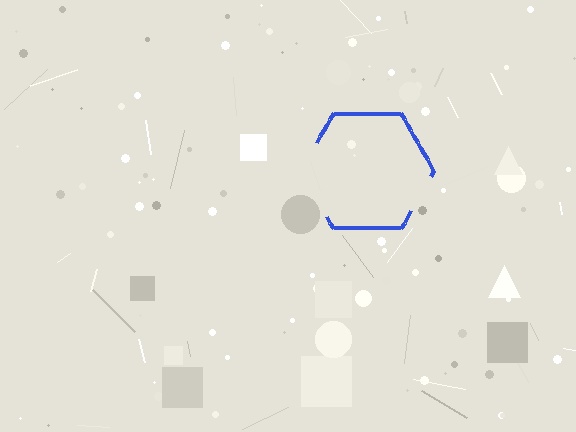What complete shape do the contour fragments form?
The contour fragments form a hexagon.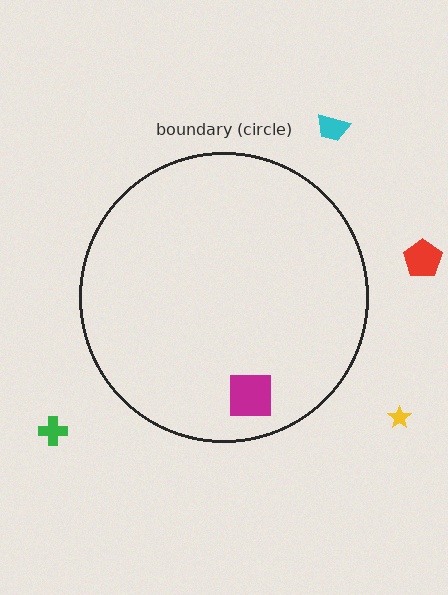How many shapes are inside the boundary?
1 inside, 4 outside.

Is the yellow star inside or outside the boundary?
Outside.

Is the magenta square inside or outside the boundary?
Inside.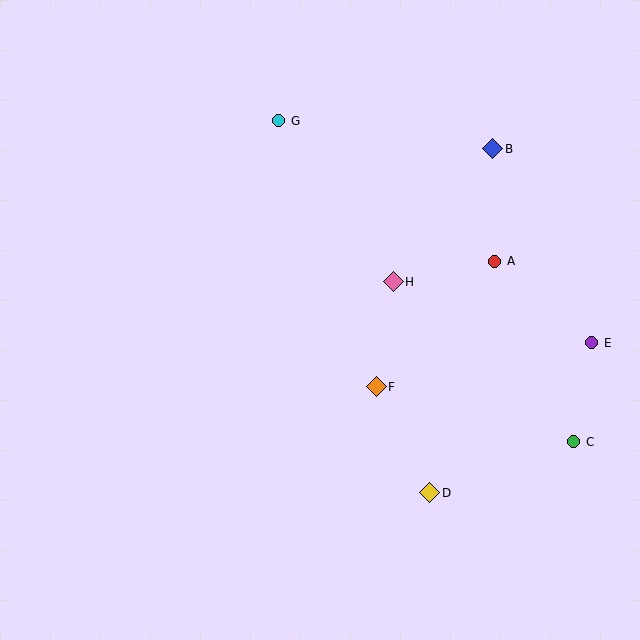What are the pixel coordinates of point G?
Point G is at (279, 121).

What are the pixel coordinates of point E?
Point E is at (592, 343).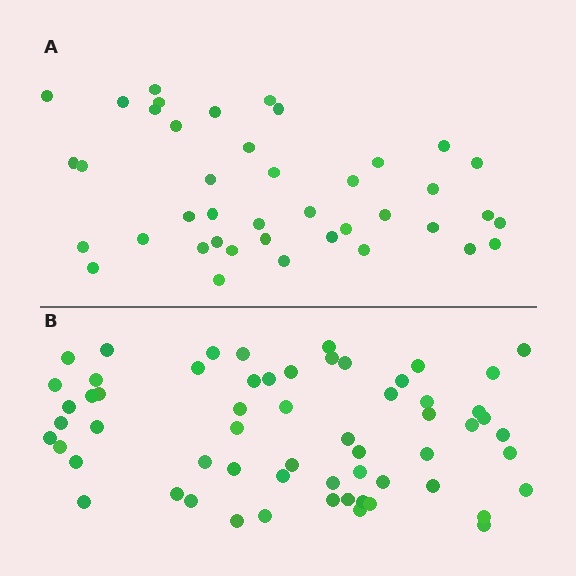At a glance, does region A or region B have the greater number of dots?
Region B (the bottom region) has more dots.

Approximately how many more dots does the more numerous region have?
Region B has approximately 20 more dots than region A.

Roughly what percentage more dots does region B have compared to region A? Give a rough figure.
About 45% more.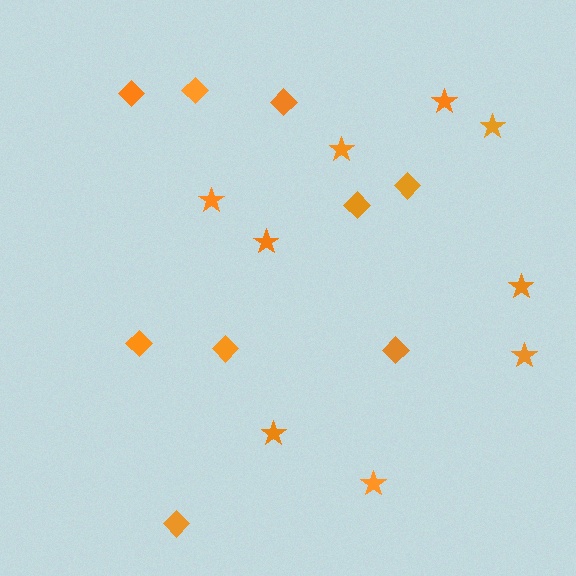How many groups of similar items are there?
There are 2 groups: one group of diamonds (9) and one group of stars (9).